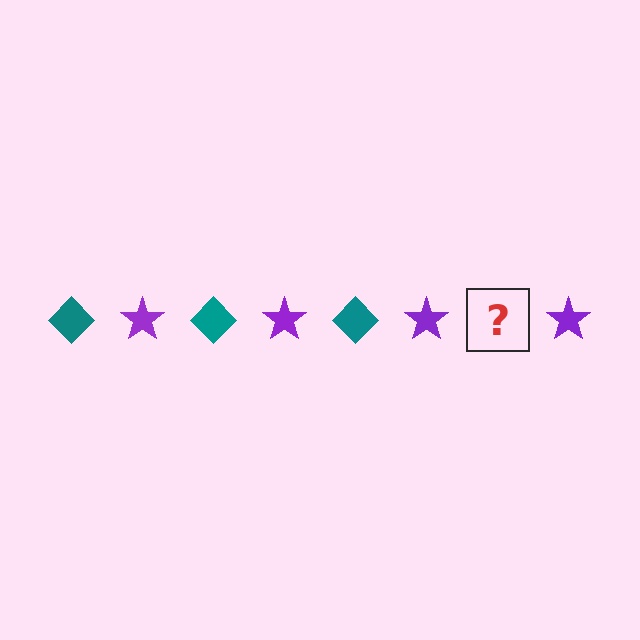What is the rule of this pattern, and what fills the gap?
The rule is that the pattern alternates between teal diamond and purple star. The gap should be filled with a teal diamond.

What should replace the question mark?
The question mark should be replaced with a teal diamond.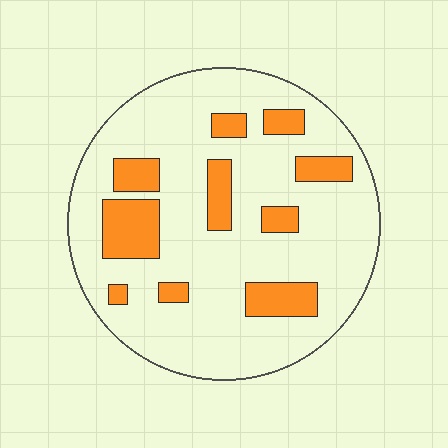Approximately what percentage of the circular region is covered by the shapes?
Approximately 20%.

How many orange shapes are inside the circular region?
10.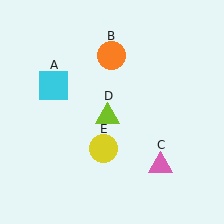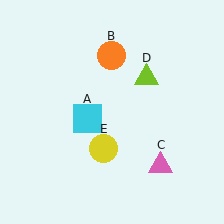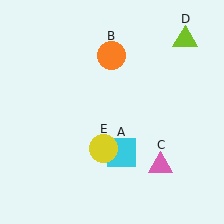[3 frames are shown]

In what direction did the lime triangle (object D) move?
The lime triangle (object D) moved up and to the right.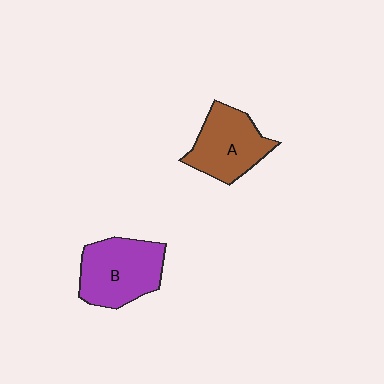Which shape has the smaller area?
Shape A (brown).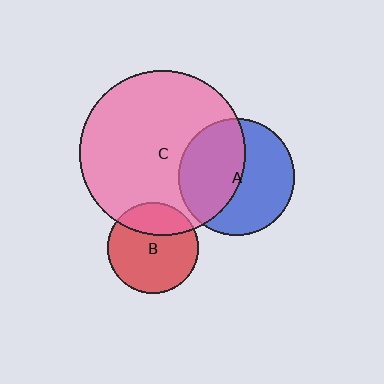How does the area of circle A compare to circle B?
Approximately 1.6 times.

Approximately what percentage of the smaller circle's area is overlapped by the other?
Approximately 50%.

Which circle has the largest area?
Circle C (pink).